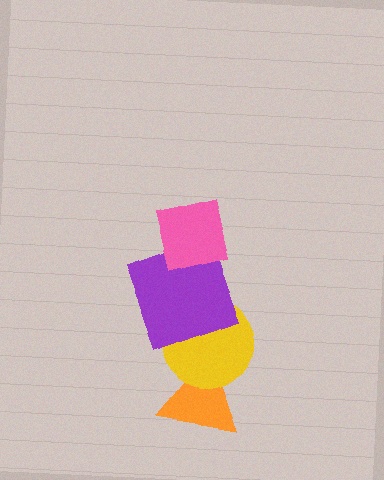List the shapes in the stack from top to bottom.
From top to bottom: the pink square, the purple square, the yellow circle, the orange triangle.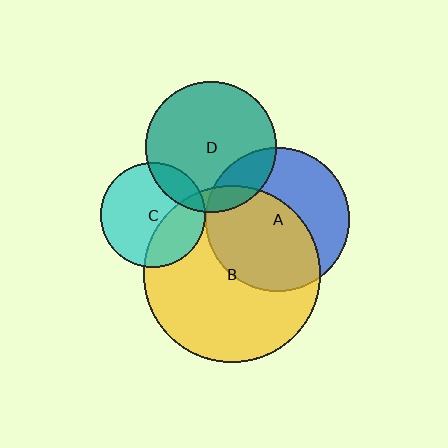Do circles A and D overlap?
Yes.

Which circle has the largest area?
Circle B (yellow).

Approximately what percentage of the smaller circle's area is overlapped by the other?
Approximately 20%.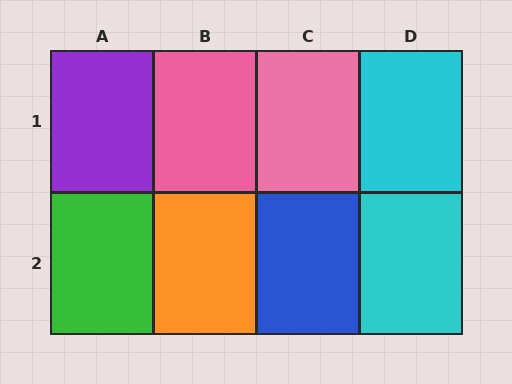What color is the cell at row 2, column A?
Green.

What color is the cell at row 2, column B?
Orange.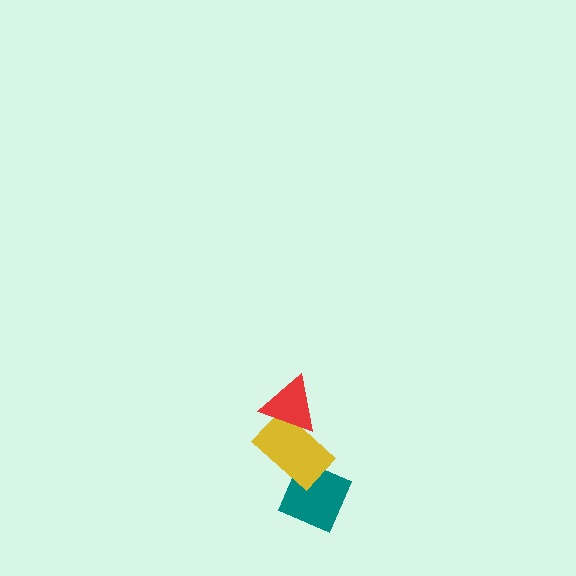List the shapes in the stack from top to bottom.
From top to bottom: the red triangle, the yellow rectangle, the teal diamond.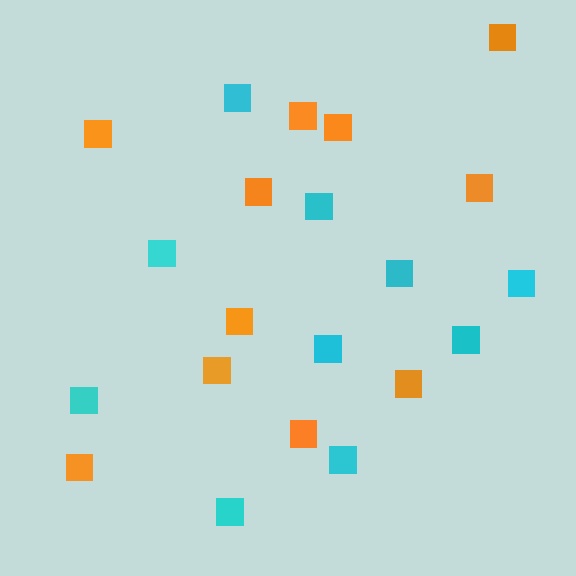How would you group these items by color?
There are 2 groups: one group of cyan squares (10) and one group of orange squares (11).